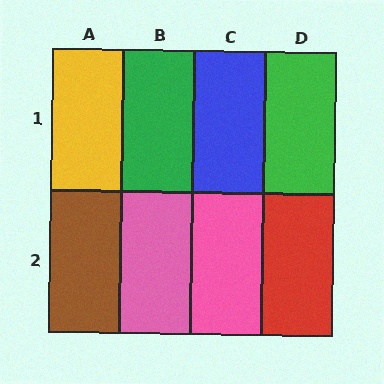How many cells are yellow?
1 cell is yellow.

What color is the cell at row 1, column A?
Yellow.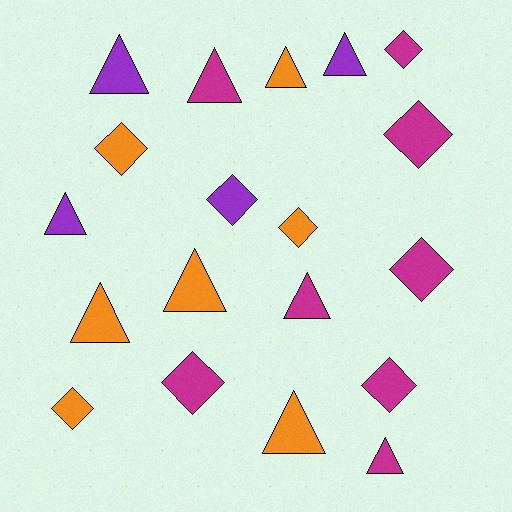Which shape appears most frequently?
Triangle, with 10 objects.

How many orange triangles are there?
There are 4 orange triangles.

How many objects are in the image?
There are 19 objects.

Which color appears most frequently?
Magenta, with 8 objects.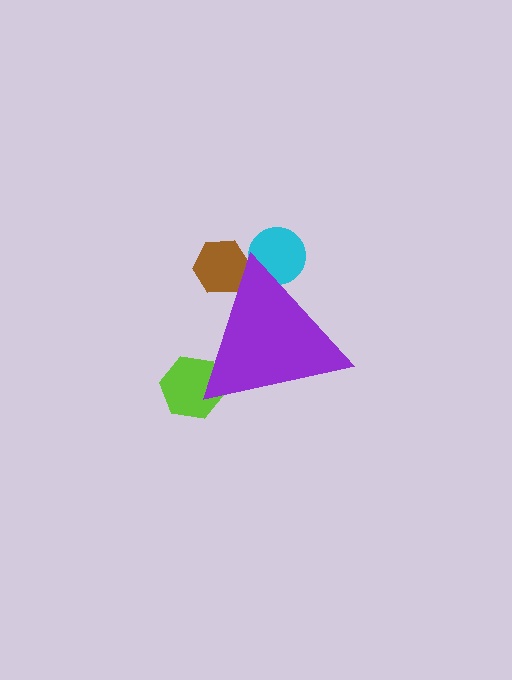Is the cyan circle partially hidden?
Yes, the cyan circle is partially hidden behind the purple triangle.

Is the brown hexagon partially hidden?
Yes, the brown hexagon is partially hidden behind the purple triangle.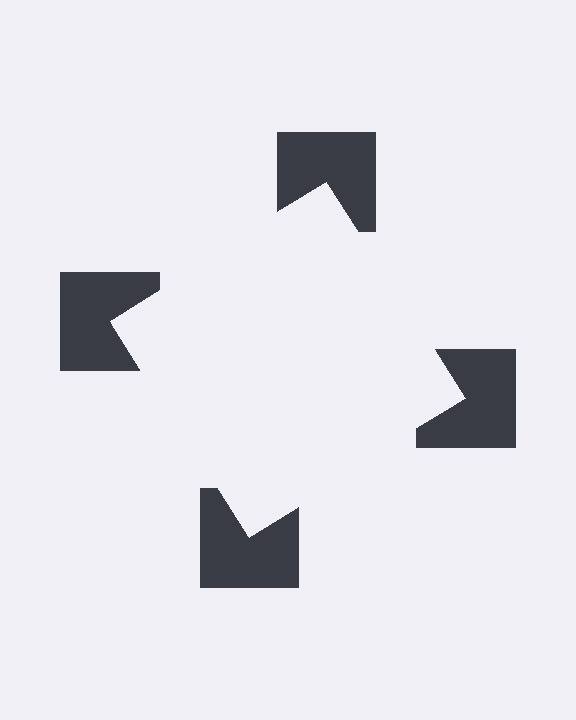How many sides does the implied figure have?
4 sides.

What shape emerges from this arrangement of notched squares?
An illusory square — its edges are inferred from the aligned wedge cuts in the notched squares, not physically drawn.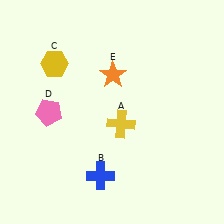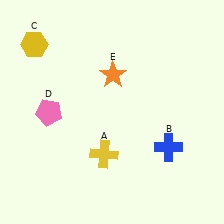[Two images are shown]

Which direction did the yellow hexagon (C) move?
The yellow hexagon (C) moved left.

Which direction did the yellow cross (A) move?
The yellow cross (A) moved down.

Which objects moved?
The objects that moved are: the yellow cross (A), the blue cross (B), the yellow hexagon (C).